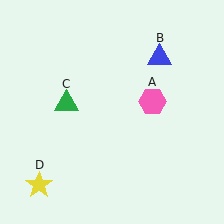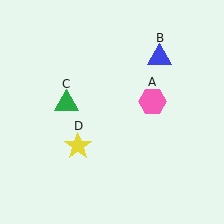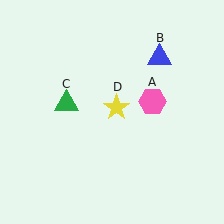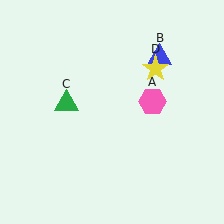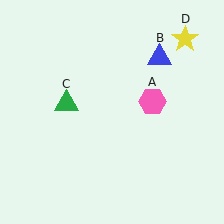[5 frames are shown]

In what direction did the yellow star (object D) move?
The yellow star (object D) moved up and to the right.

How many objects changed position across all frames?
1 object changed position: yellow star (object D).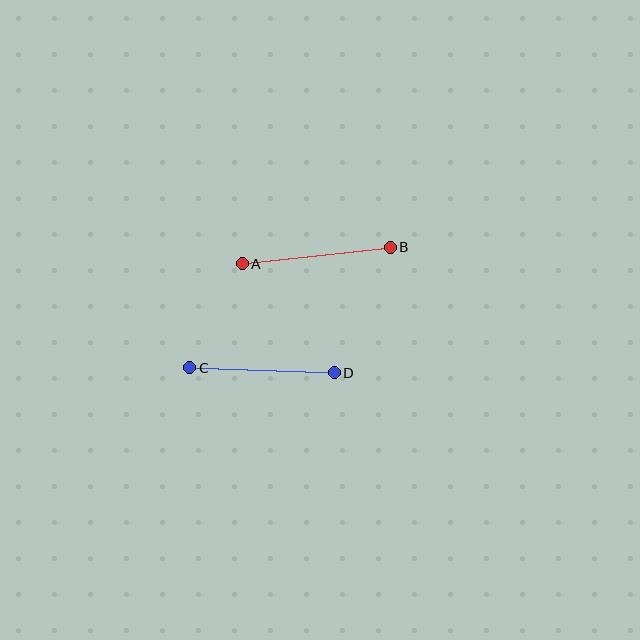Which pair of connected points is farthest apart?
Points A and B are farthest apart.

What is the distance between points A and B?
The distance is approximately 149 pixels.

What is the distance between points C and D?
The distance is approximately 145 pixels.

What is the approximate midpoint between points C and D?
The midpoint is at approximately (262, 370) pixels.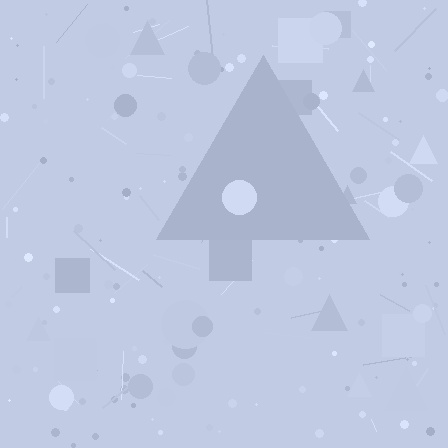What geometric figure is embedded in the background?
A triangle is embedded in the background.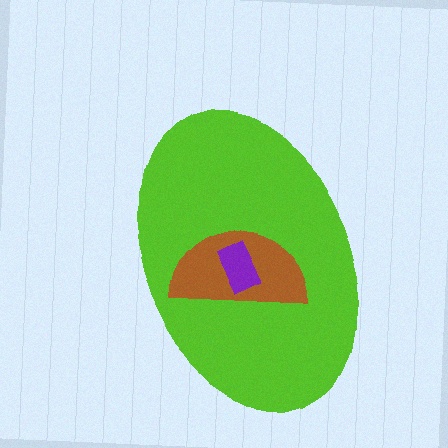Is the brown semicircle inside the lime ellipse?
Yes.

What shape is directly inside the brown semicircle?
The purple rectangle.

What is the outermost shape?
The lime ellipse.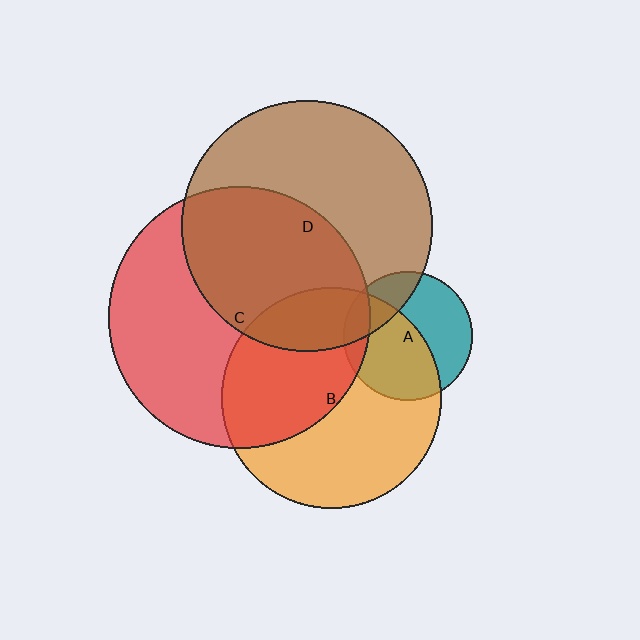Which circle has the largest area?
Circle C (red).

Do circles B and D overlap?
Yes.